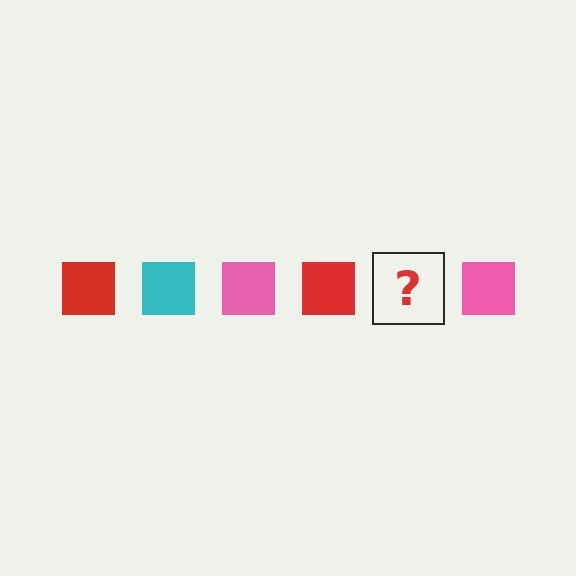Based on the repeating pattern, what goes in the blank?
The blank should be a cyan square.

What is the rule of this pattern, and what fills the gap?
The rule is that the pattern cycles through red, cyan, pink squares. The gap should be filled with a cyan square.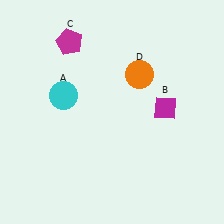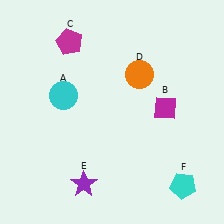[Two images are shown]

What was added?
A purple star (E), a cyan pentagon (F) were added in Image 2.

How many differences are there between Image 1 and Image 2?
There are 2 differences between the two images.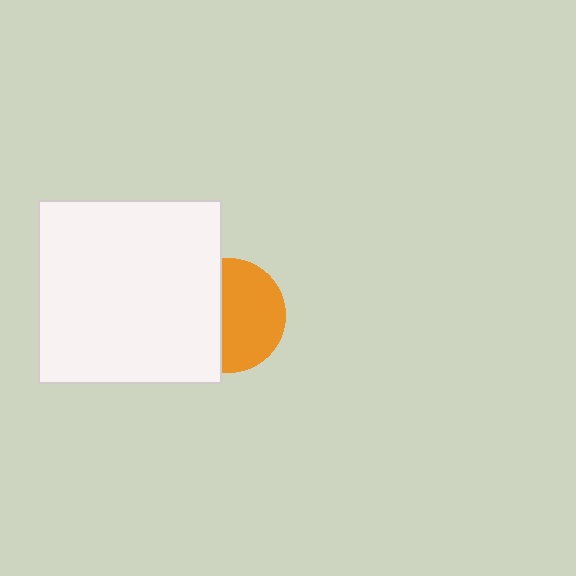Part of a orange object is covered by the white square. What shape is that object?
It is a circle.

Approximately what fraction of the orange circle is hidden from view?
Roughly 42% of the orange circle is hidden behind the white square.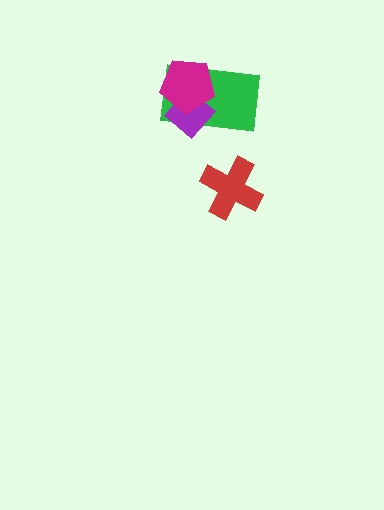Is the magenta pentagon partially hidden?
No, no other shape covers it.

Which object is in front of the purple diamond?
The magenta pentagon is in front of the purple diamond.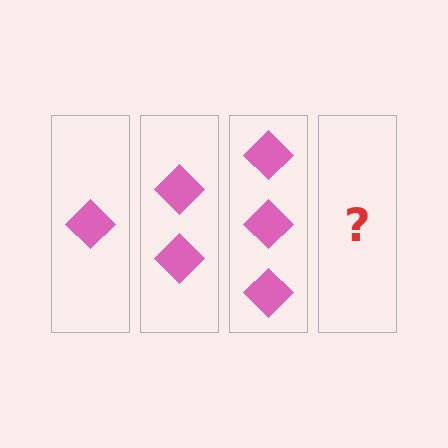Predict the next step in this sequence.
The next step is 4 diamonds.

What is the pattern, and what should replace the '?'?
The pattern is that each step adds one more diamond. The '?' should be 4 diamonds.